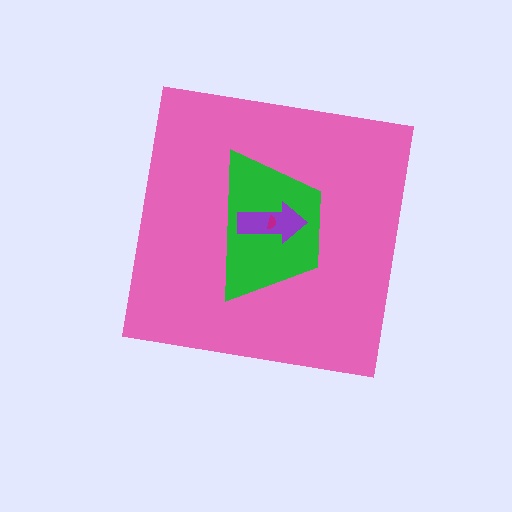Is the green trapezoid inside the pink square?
Yes.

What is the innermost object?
The magenta semicircle.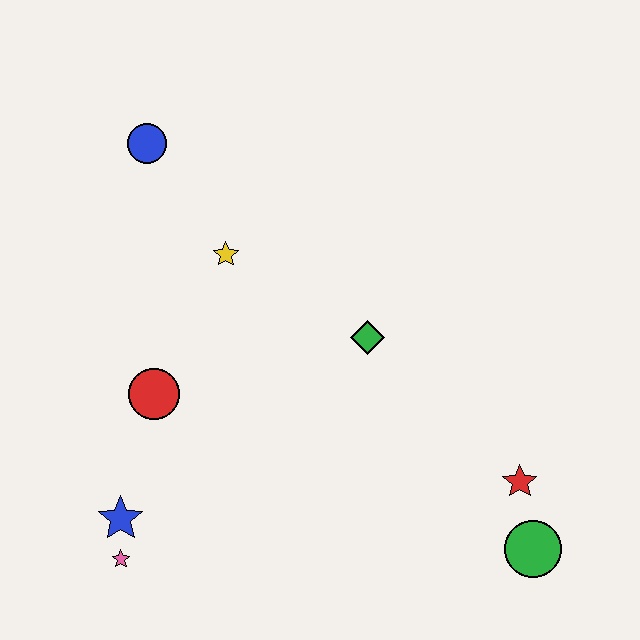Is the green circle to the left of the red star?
No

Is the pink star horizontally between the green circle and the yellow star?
No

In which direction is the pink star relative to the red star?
The pink star is to the left of the red star.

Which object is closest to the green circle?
The red star is closest to the green circle.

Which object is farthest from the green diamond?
The pink star is farthest from the green diamond.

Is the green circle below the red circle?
Yes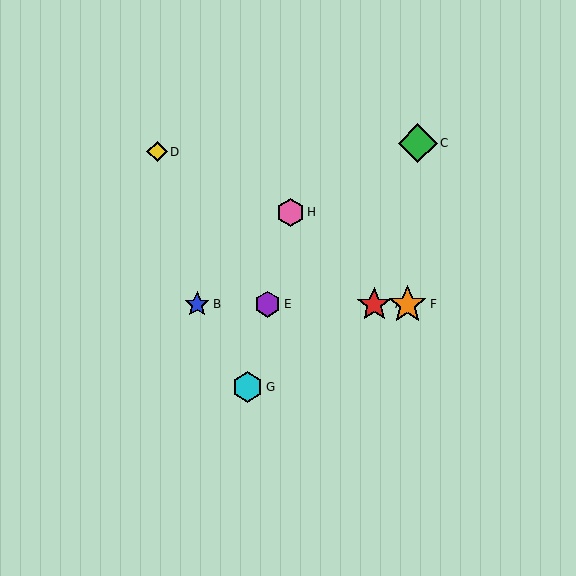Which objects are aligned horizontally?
Objects A, B, E, F are aligned horizontally.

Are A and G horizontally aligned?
No, A is at y≈304 and G is at y≈387.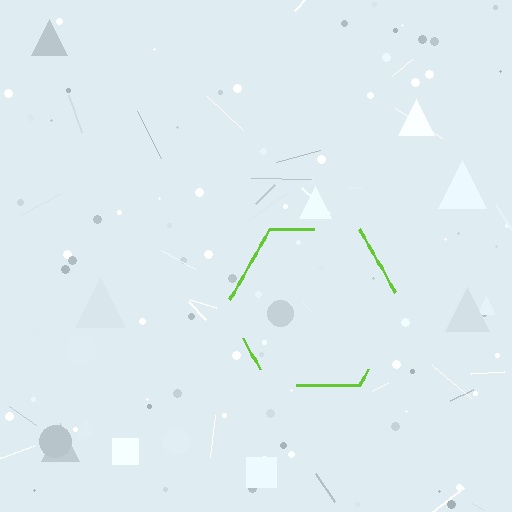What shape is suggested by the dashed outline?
The dashed outline suggests a hexagon.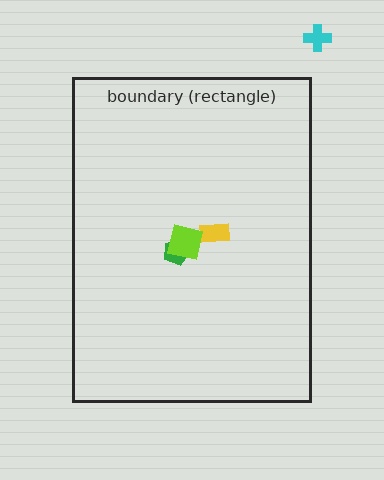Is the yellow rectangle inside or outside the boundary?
Inside.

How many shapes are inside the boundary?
3 inside, 1 outside.